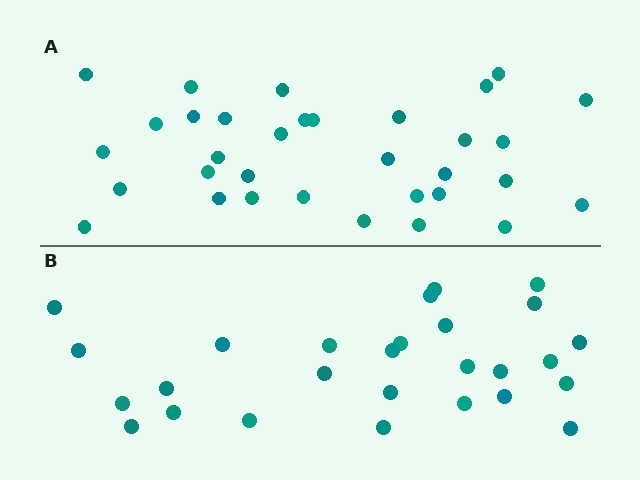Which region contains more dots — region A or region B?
Region A (the top region) has more dots.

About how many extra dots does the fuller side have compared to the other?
Region A has about 6 more dots than region B.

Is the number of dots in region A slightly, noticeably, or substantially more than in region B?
Region A has only slightly more — the two regions are fairly close. The ratio is roughly 1.2 to 1.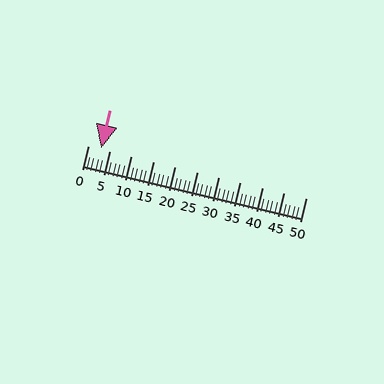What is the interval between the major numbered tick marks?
The major tick marks are spaced 5 units apart.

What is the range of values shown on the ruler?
The ruler shows values from 0 to 50.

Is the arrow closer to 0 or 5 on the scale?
The arrow is closer to 5.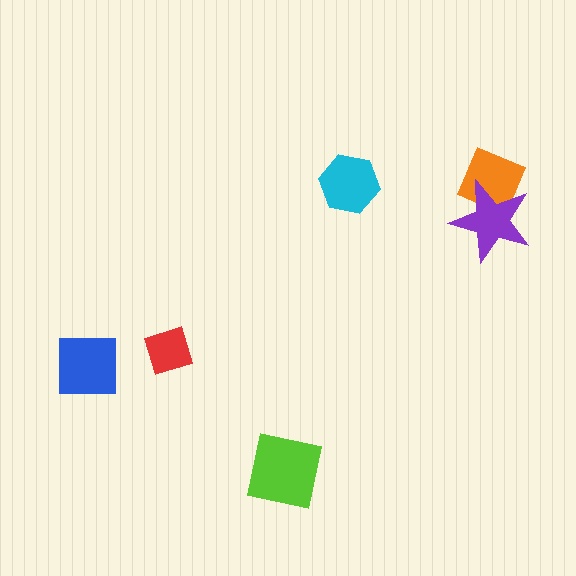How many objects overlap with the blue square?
0 objects overlap with the blue square.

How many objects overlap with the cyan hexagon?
0 objects overlap with the cyan hexagon.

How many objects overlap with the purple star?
1 object overlaps with the purple star.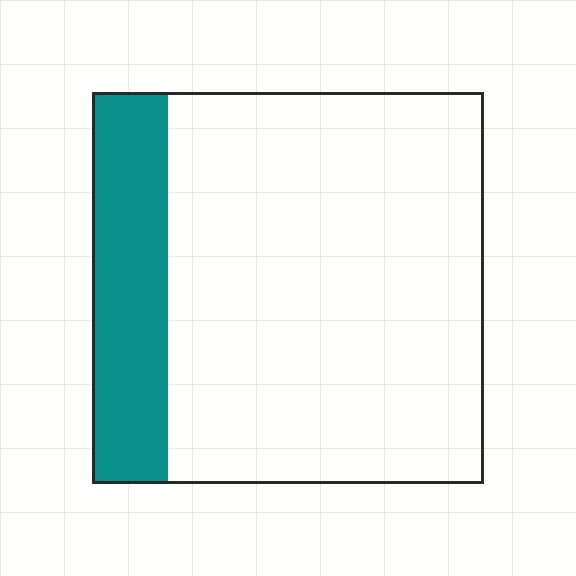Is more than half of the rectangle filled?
No.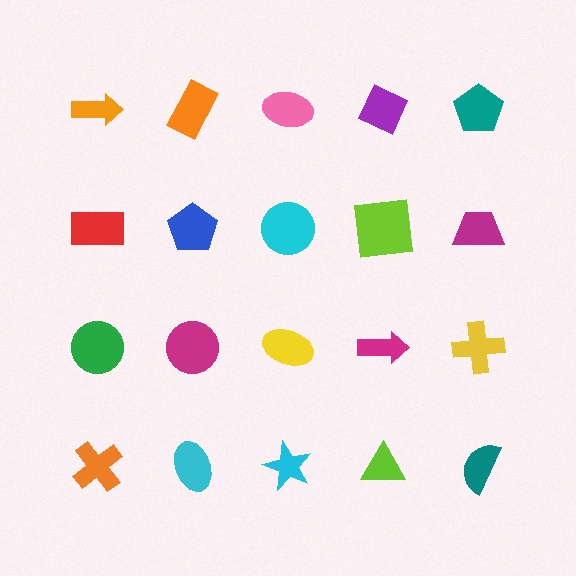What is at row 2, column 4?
A lime square.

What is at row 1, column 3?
A pink ellipse.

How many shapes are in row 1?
5 shapes.